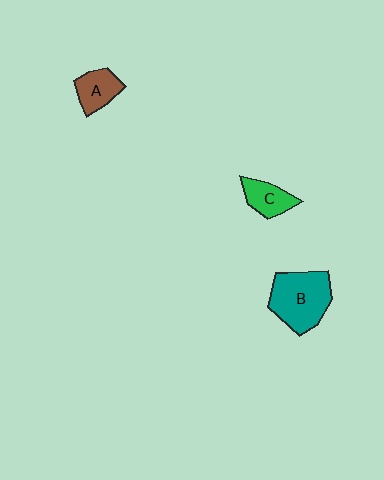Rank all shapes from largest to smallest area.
From largest to smallest: B (teal), A (brown), C (green).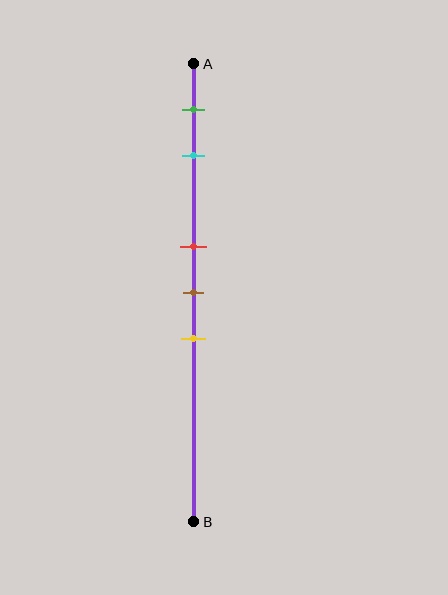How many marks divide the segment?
There are 5 marks dividing the segment.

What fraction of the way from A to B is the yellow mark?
The yellow mark is approximately 60% (0.6) of the way from A to B.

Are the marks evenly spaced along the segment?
No, the marks are not evenly spaced.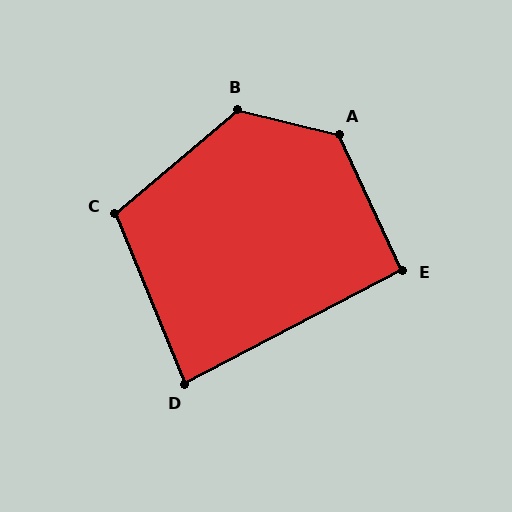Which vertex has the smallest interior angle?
D, at approximately 85 degrees.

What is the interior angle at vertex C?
Approximately 108 degrees (obtuse).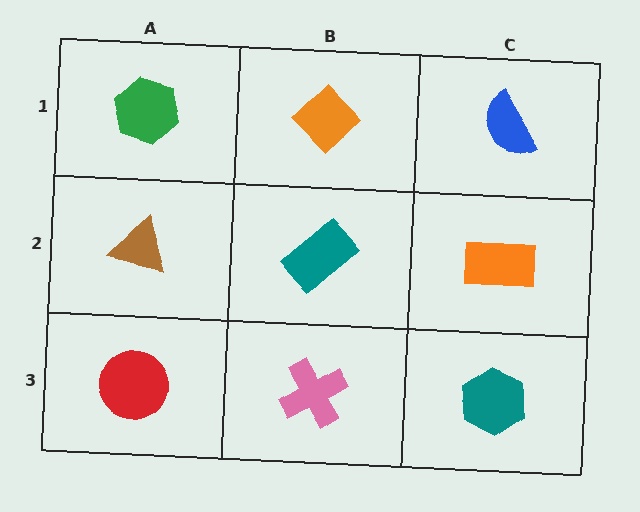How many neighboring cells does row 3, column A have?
2.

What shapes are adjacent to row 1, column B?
A teal rectangle (row 2, column B), a green hexagon (row 1, column A), a blue semicircle (row 1, column C).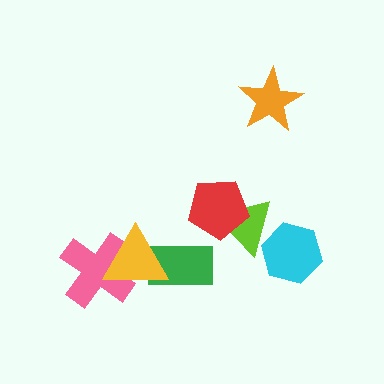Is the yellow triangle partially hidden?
No, no other shape covers it.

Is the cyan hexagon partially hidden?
Yes, it is partially covered by another shape.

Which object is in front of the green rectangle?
The yellow triangle is in front of the green rectangle.